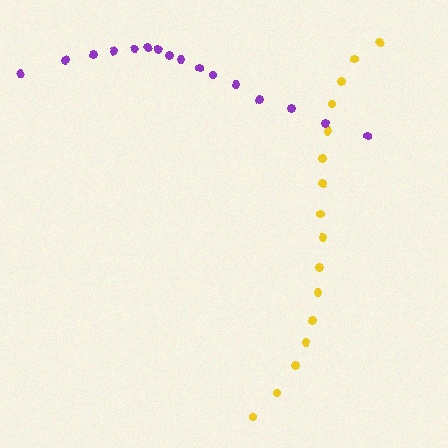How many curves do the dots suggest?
There are 2 distinct paths.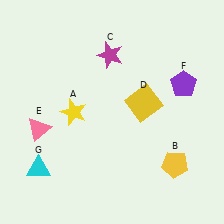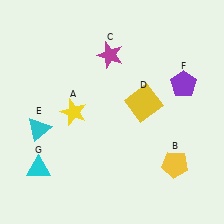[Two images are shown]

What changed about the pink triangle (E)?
In Image 1, E is pink. In Image 2, it changed to cyan.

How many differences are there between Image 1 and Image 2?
There is 1 difference between the two images.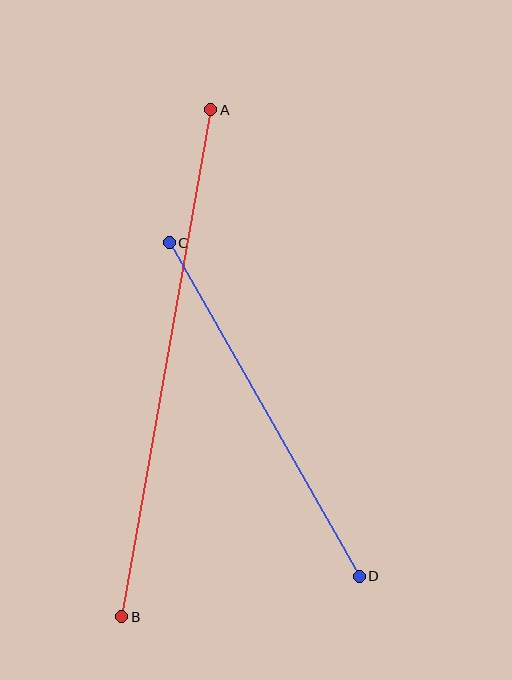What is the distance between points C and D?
The distance is approximately 383 pixels.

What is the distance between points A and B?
The distance is approximately 515 pixels.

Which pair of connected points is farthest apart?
Points A and B are farthest apart.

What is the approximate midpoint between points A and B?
The midpoint is at approximately (166, 363) pixels.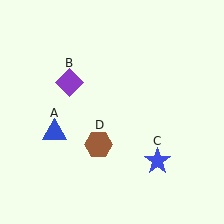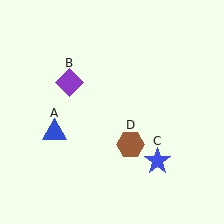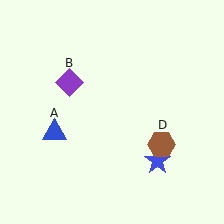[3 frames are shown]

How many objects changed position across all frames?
1 object changed position: brown hexagon (object D).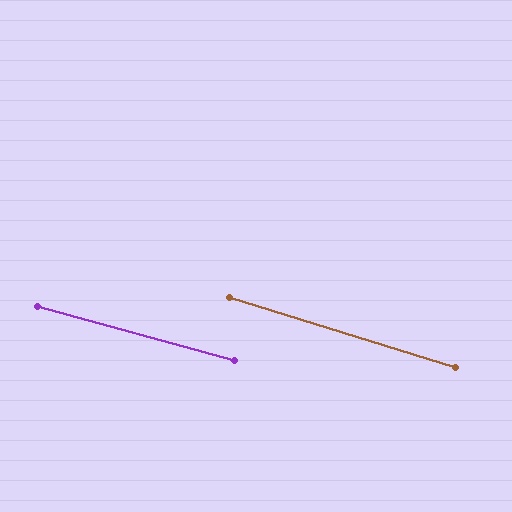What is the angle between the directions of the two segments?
Approximately 2 degrees.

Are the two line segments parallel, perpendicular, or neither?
Parallel — their directions differ by only 1.8°.